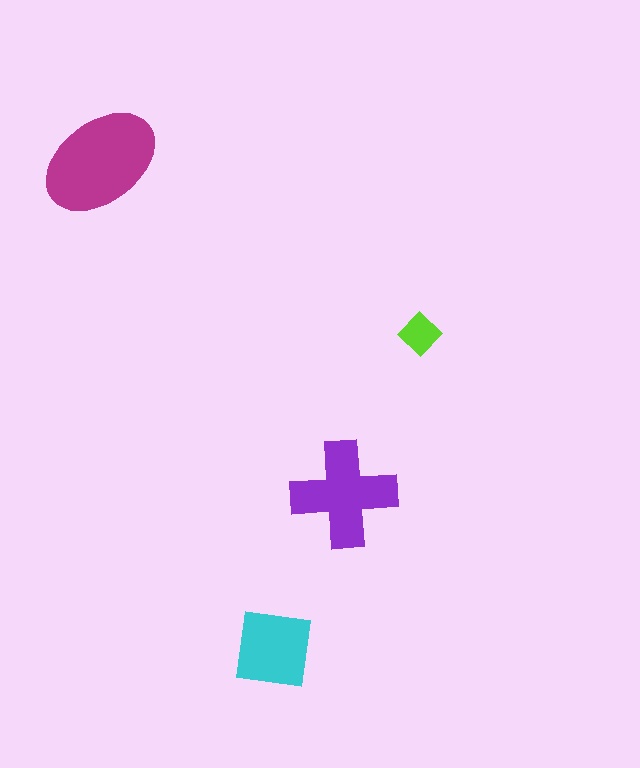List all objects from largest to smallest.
The magenta ellipse, the purple cross, the cyan square, the lime diamond.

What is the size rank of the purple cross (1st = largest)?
2nd.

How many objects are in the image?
There are 4 objects in the image.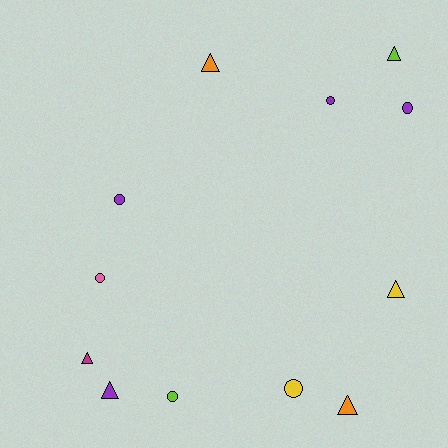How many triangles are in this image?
There are 6 triangles.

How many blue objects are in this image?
There are no blue objects.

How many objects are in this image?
There are 12 objects.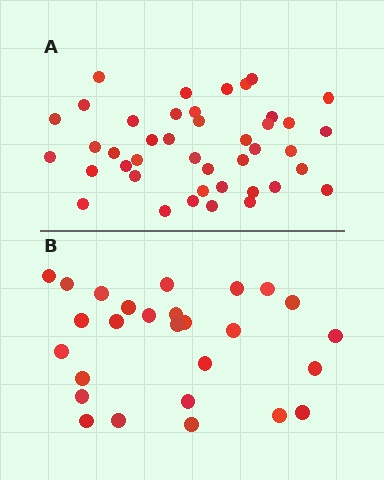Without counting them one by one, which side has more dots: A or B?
Region A (the top region) has more dots.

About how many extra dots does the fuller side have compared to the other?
Region A has approximately 15 more dots than region B.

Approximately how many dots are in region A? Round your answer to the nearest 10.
About 40 dots. (The exact count is 42, which rounds to 40.)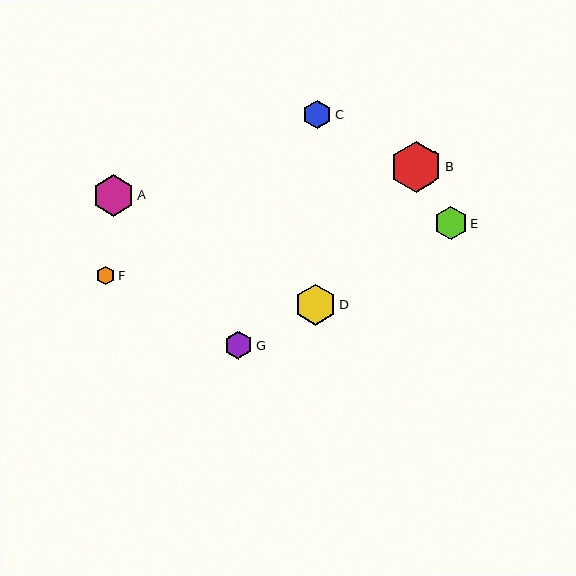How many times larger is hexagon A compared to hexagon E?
Hexagon A is approximately 1.2 times the size of hexagon E.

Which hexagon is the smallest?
Hexagon F is the smallest with a size of approximately 19 pixels.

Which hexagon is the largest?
Hexagon B is the largest with a size of approximately 52 pixels.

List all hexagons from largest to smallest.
From largest to smallest: B, A, D, E, C, G, F.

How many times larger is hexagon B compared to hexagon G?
Hexagon B is approximately 1.9 times the size of hexagon G.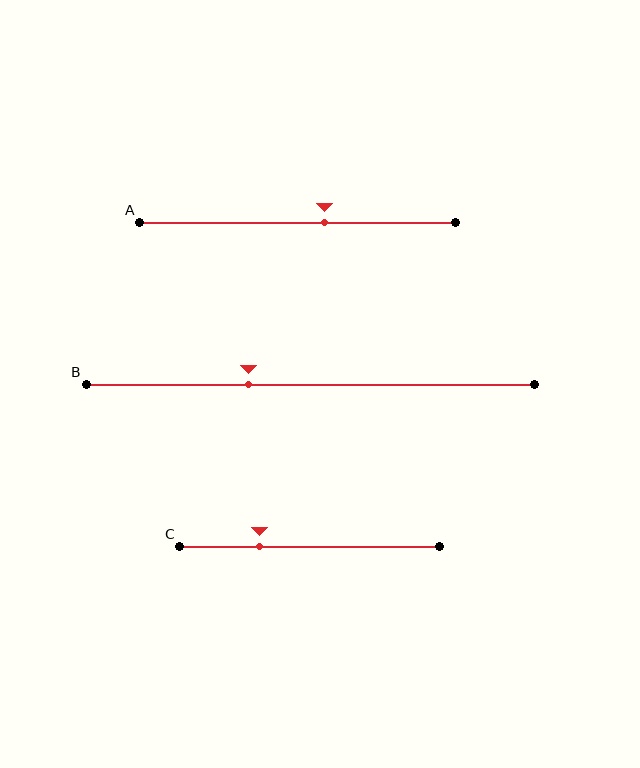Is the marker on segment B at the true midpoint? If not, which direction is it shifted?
No, the marker on segment B is shifted to the left by about 14% of the segment length.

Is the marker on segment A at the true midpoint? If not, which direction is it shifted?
No, the marker on segment A is shifted to the right by about 9% of the segment length.